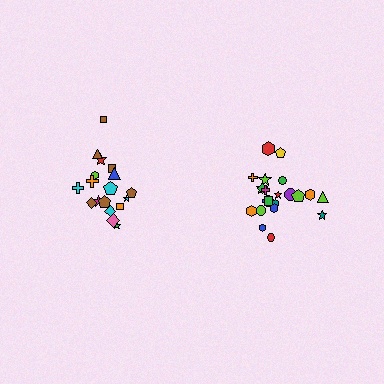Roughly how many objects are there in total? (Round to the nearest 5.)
Roughly 40 objects in total.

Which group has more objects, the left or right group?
The right group.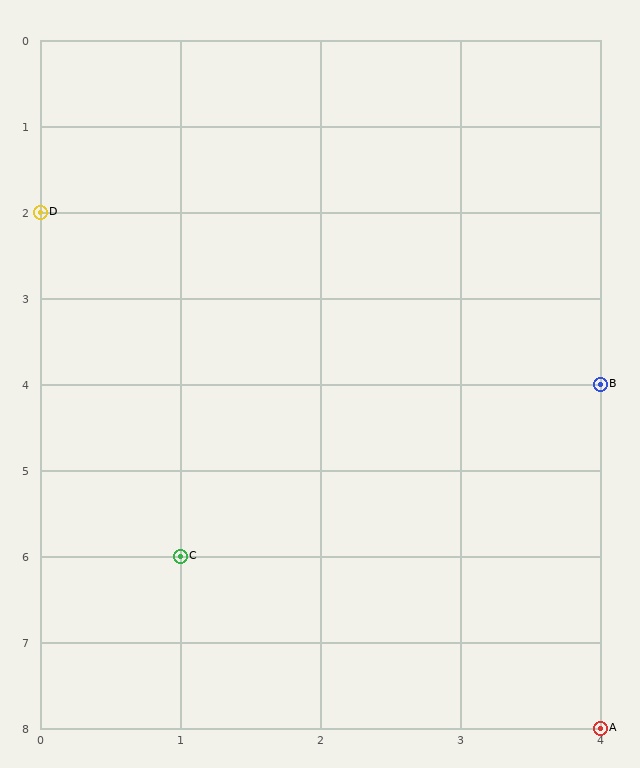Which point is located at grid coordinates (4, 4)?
Point B is at (4, 4).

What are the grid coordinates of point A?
Point A is at grid coordinates (4, 8).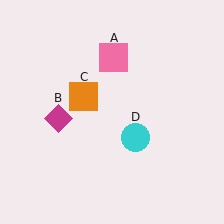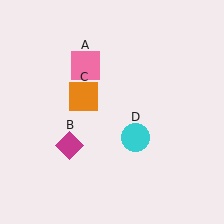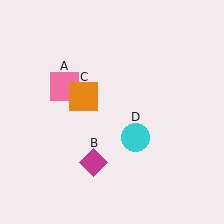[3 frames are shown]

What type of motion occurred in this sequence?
The pink square (object A), magenta diamond (object B) rotated counterclockwise around the center of the scene.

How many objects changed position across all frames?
2 objects changed position: pink square (object A), magenta diamond (object B).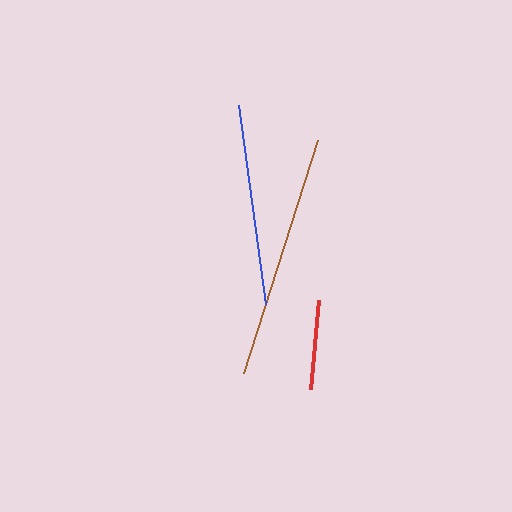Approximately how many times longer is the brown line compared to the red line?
The brown line is approximately 2.7 times the length of the red line.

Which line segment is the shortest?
The red line is the shortest at approximately 89 pixels.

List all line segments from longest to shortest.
From longest to shortest: brown, blue, red.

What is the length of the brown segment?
The brown segment is approximately 245 pixels long.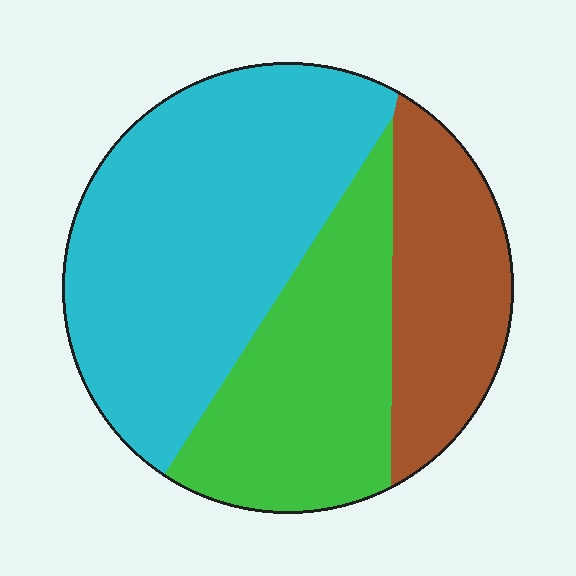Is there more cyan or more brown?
Cyan.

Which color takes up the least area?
Brown, at roughly 20%.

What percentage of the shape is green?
Green covers 29% of the shape.